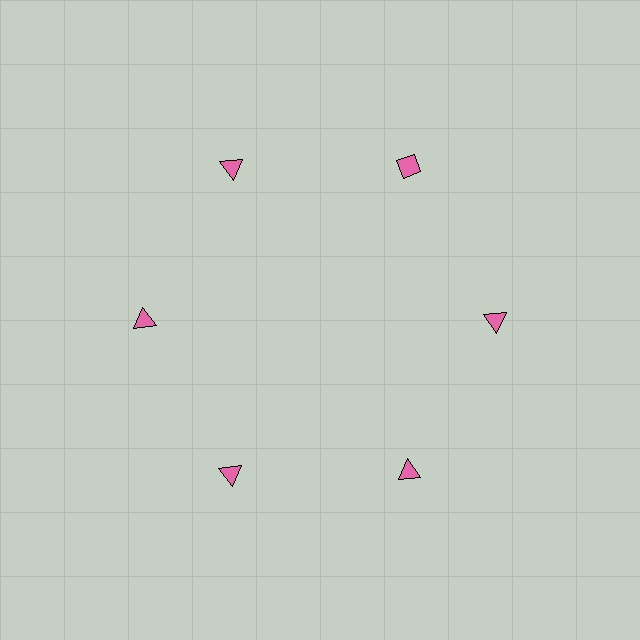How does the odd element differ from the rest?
It has a different shape: diamond instead of triangle.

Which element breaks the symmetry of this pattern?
The pink diamond at roughly the 1 o'clock position breaks the symmetry. All other shapes are pink triangles.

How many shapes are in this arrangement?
There are 6 shapes arranged in a ring pattern.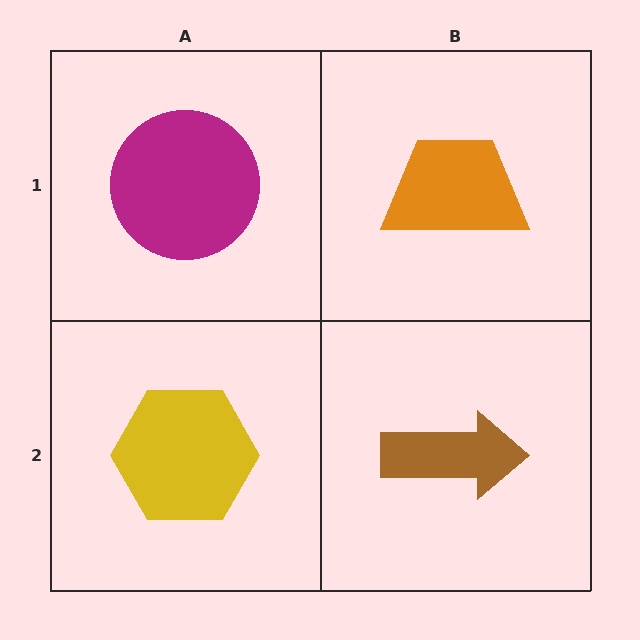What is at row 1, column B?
An orange trapezoid.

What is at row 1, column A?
A magenta circle.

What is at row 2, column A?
A yellow hexagon.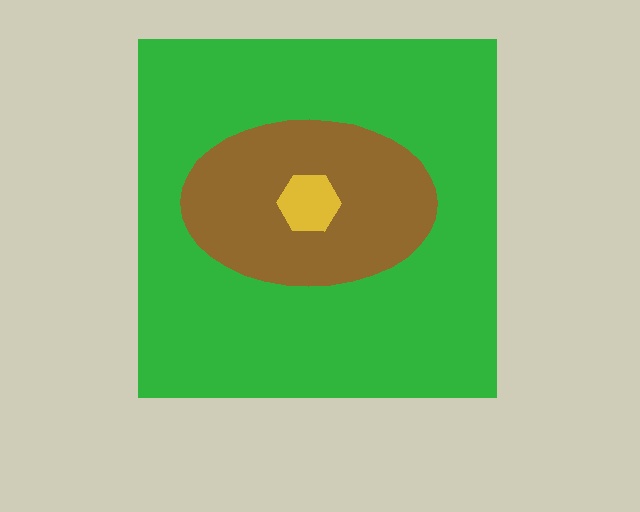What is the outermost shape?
The green square.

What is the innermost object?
The yellow hexagon.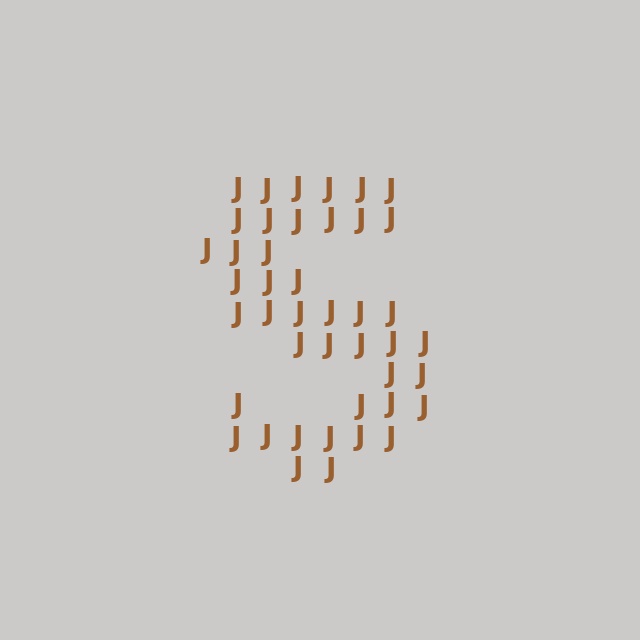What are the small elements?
The small elements are letter J's.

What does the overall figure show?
The overall figure shows the letter S.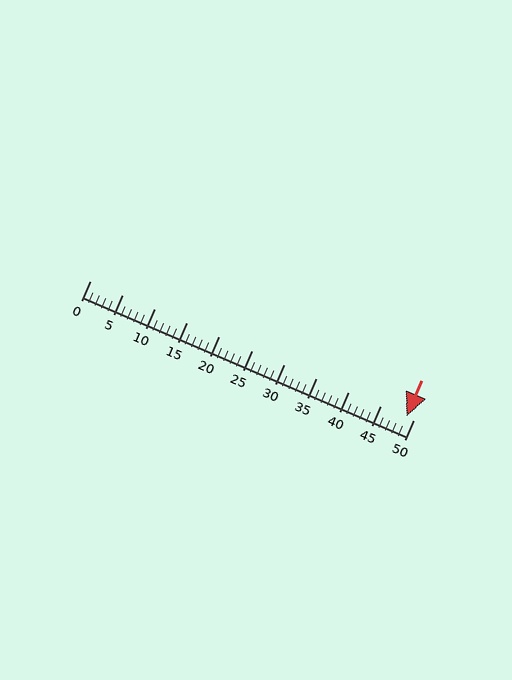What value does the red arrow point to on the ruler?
The red arrow points to approximately 49.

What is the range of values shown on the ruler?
The ruler shows values from 0 to 50.